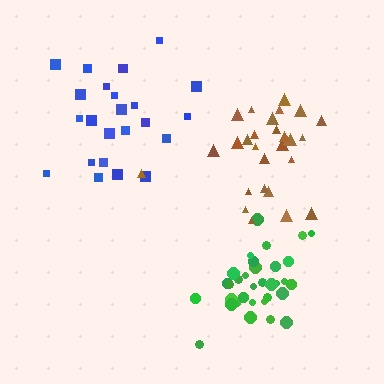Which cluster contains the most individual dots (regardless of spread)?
Green (33).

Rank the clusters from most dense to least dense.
green, brown, blue.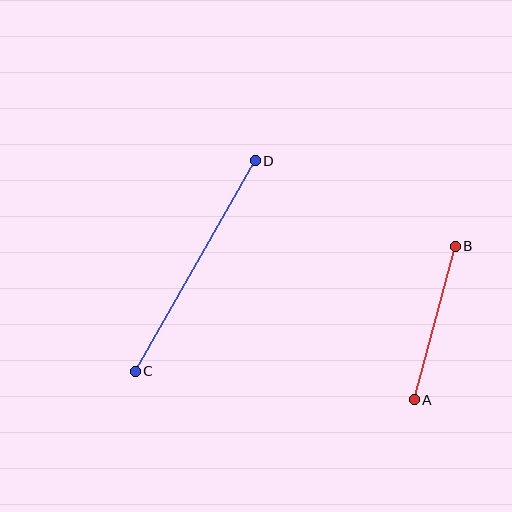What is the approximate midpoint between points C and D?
The midpoint is at approximately (195, 266) pixels.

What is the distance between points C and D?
The distance is approximately 242 pixels.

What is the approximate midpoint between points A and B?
The midpoint is at approximately (435, 323) pixels.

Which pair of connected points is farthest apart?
Points C and D are farthest apart.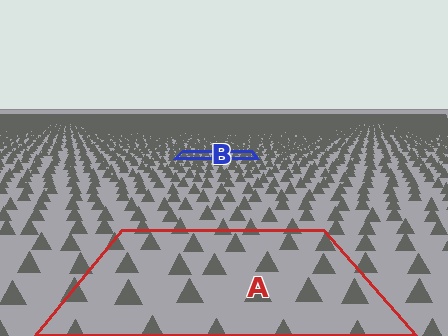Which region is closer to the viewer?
Region A is closer. The texture elements there are larger and more spread out.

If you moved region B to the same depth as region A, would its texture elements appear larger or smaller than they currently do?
They would appear larger. At a closer depth, the same texture elements are projected at a bigger on-screen size.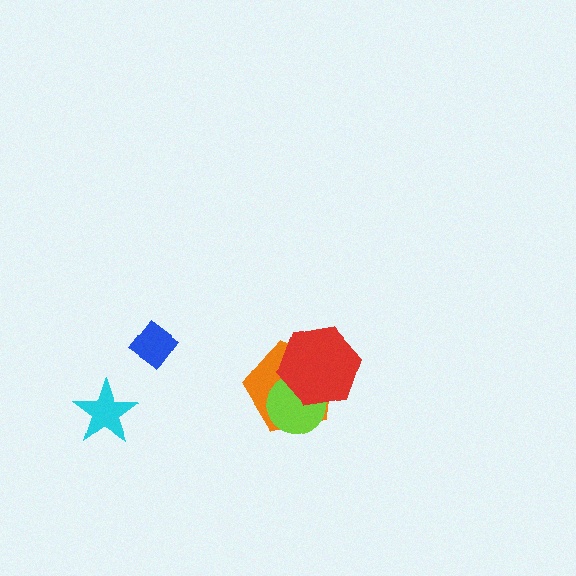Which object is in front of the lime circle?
The red hexagon is in front of the lime circle.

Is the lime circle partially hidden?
Yes, it is partially covered by another shape.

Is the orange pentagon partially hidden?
Yes, it is partially covered by another shape.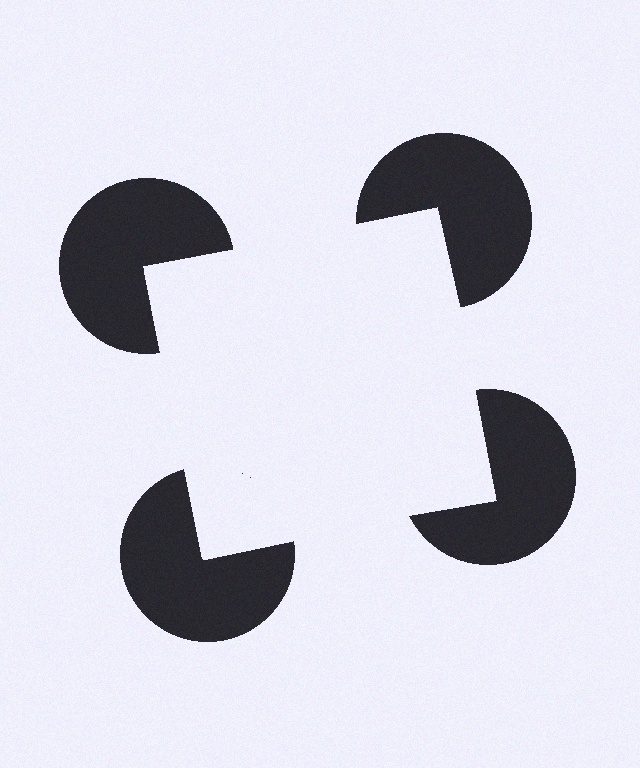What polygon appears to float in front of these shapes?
An illusory square — its edges are inferred from the aligned wedge cuts in the pac-man discs, not physically drawn.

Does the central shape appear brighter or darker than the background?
It typically appears slightly brighter than the background, even though no actual brightness change is drawn.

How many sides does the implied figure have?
4 sides.